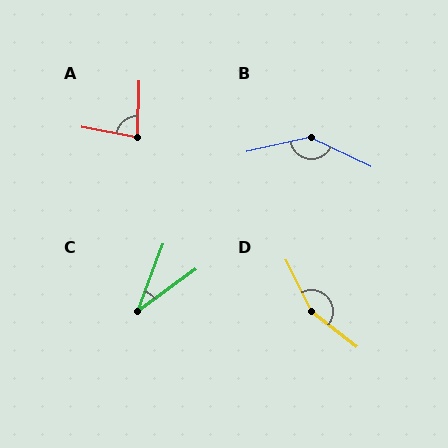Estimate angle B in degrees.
Approximately 142 degrees.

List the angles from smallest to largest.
C (33°), A (81°), B (142°), D (155°).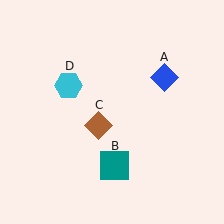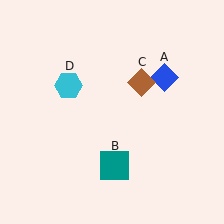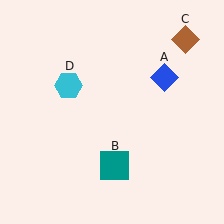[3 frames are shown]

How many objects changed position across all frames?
1 object changed position: brown diamond (object C).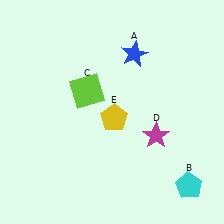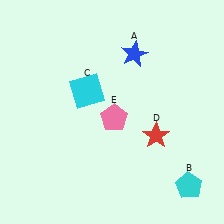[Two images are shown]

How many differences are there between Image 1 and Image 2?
There are 3 differences between the two images.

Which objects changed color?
C changed from lime to cyan. D changed from magenta to red. E changed from yellow to pink.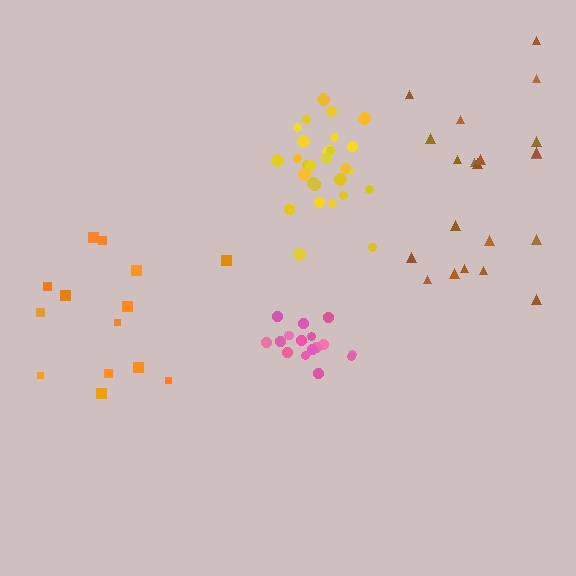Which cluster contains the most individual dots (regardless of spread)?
Yellow (30).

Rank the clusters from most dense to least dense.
pink, yellow, brown, orange.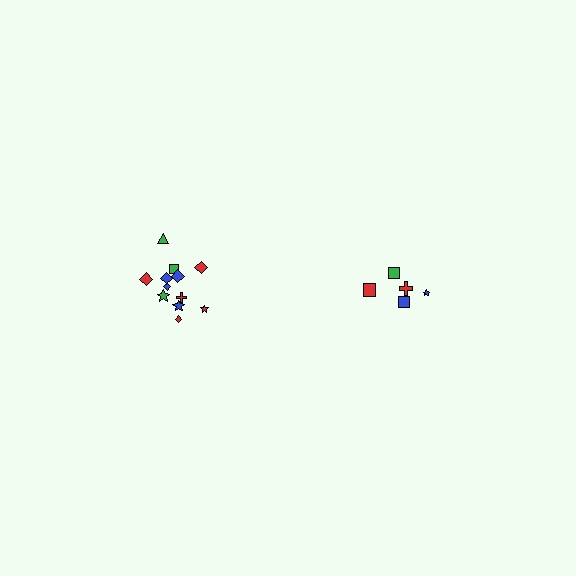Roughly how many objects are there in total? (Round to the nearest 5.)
Roughly 15 objects in total.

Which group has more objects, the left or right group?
The left group.